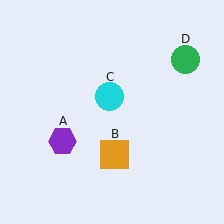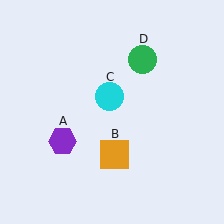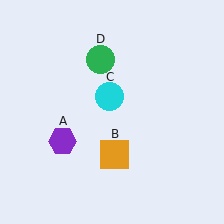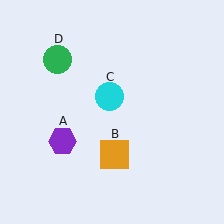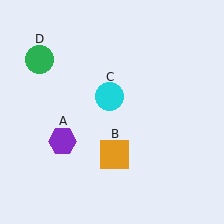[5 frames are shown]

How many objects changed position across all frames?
1 object changed position: green circle (object D).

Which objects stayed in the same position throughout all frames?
Purple hexagon (object A) and orange square (object B) and cyan circle (object C) remained stationary.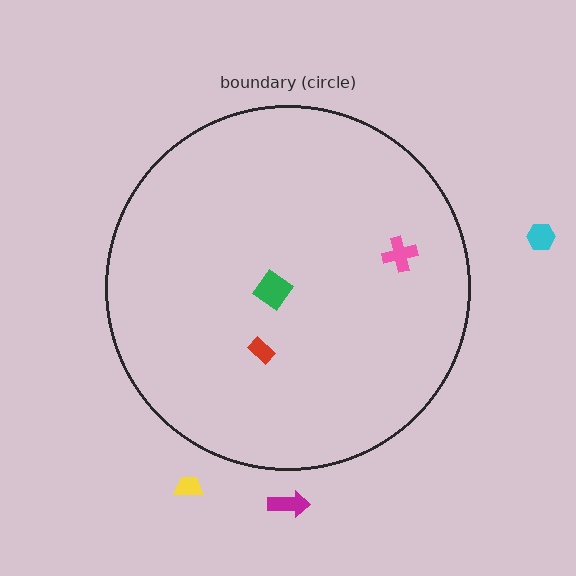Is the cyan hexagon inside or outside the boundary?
Outside.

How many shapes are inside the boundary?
3 inside, 3 outside.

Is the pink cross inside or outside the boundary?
Inside.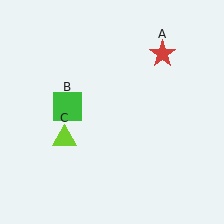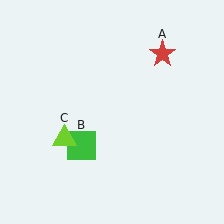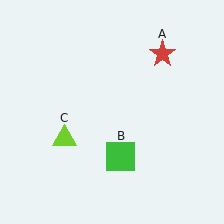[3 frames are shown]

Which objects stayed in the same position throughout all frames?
Red star (object A) and lime triangle (object C) remained stationary.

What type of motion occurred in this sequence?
The green square (object B) rotated counterclockwise around the center of the scene.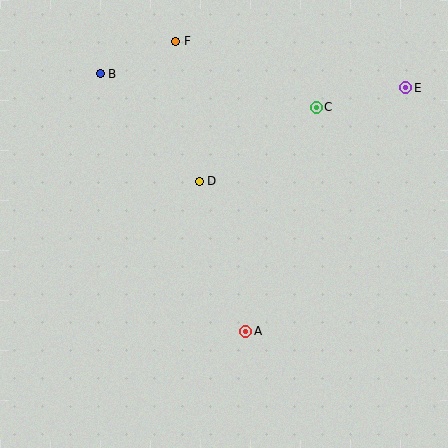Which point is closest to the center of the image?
Point D at (199, 181) is closest to the center.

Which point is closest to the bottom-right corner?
Point A is closest to the bottom-right corner.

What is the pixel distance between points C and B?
The distance between C and B is 219 pixels.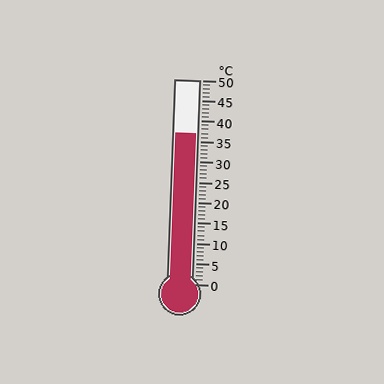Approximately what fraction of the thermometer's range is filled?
The thermometer is filled to approximately 75% of its range.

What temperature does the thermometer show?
The thermometer shows approximately 37°C.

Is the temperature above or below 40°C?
The temperature is below 40°C.